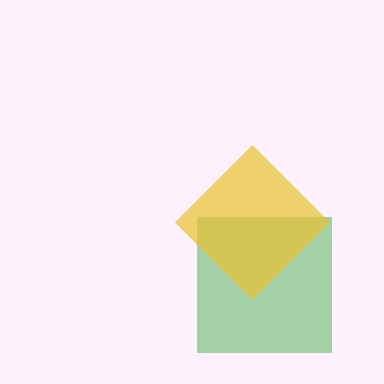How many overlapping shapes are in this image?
There are 2 overlapping shapes in the image.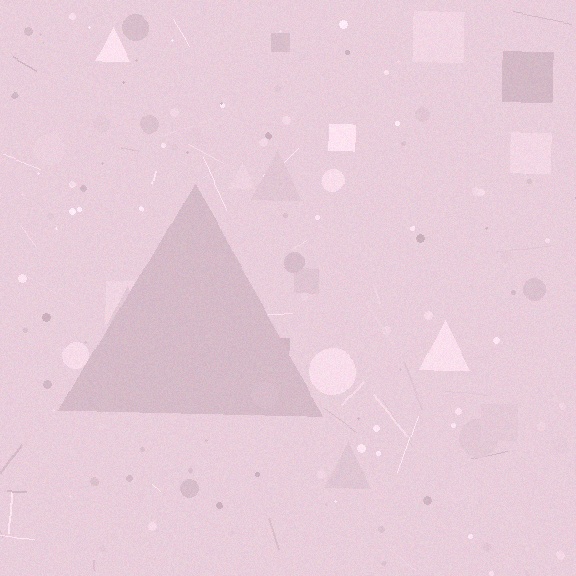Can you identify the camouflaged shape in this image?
The camouflaged shape is a triangle.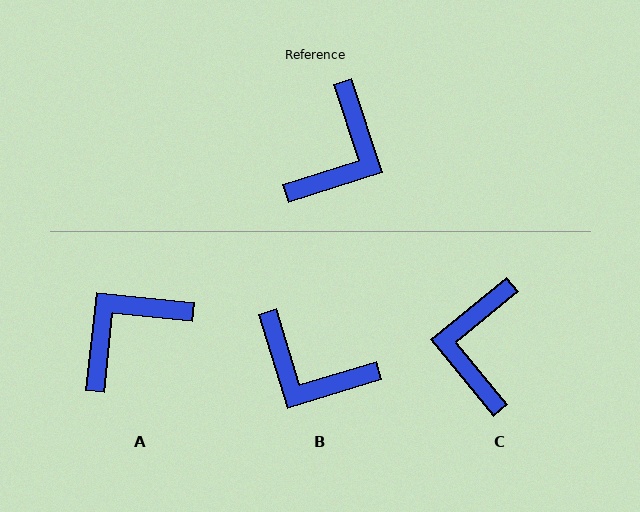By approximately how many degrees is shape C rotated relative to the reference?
Approximately 159 degrees clockwise.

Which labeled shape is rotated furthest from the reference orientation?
C, about 159 degrees away.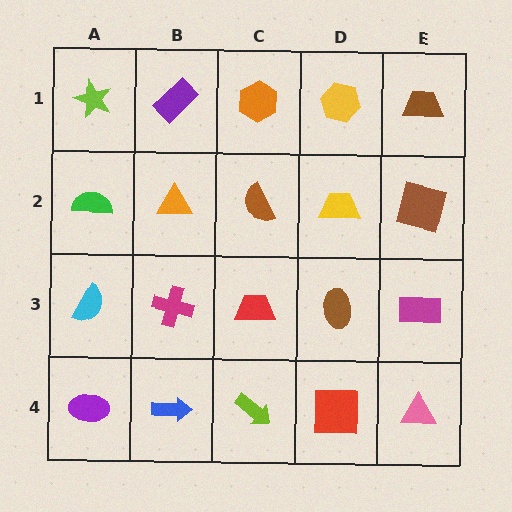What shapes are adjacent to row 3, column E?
A brown square (row 2, column E), a pink triangle (row 4, column E), a brown ellipse (row 3, column D).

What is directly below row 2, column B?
A magenta cross.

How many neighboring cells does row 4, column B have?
3.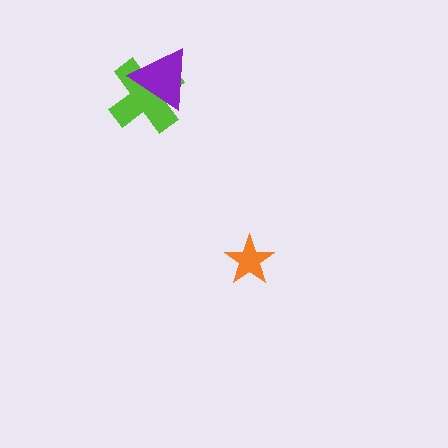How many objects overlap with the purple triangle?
1 object overlaps with the purple triangle.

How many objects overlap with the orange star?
0 objects overlap with the orange star.